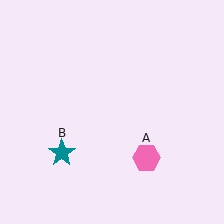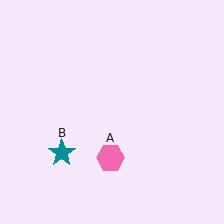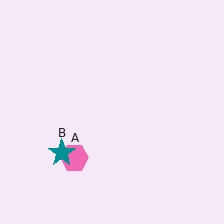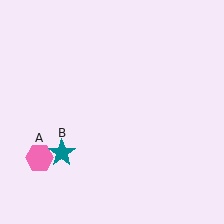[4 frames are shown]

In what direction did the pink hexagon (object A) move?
The pink hexagon (object A) moved left.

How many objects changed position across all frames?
1 object changed position: pink hexagon (object A).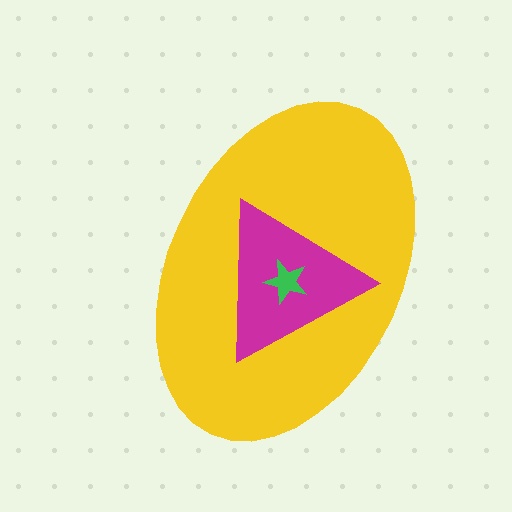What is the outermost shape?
The yellow ellipse.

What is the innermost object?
The green star.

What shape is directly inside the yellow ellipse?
The magenta triangle.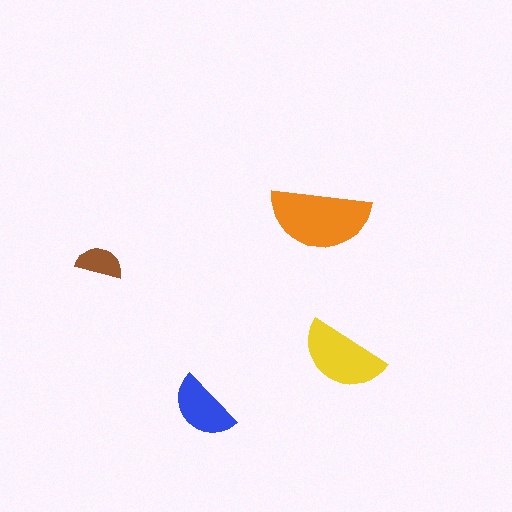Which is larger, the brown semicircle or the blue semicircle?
The blue one.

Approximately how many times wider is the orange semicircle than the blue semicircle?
About 1.5 times wider.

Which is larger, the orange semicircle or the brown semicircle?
The orange one.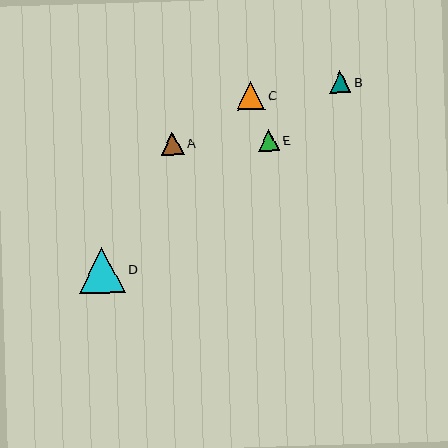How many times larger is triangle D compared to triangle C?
Triangle D is approximately 1.7 times the size of triangle C.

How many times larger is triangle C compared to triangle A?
Triangle C is approximately 1.2 times the size of triangle A.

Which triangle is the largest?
Triangle D is the largest with a size of approximately 47 pixels.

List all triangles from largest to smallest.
From largest to smallest: D, C, A, E, B.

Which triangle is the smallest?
Triangle B is the smallest with a size of approximately 21 pixels.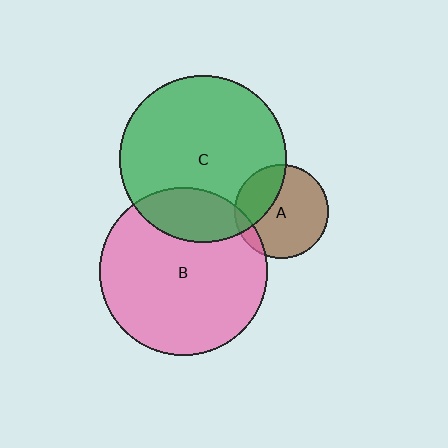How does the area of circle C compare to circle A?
Approximately 3.2 times.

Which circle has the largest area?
Circle B (pink).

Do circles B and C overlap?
Yes.